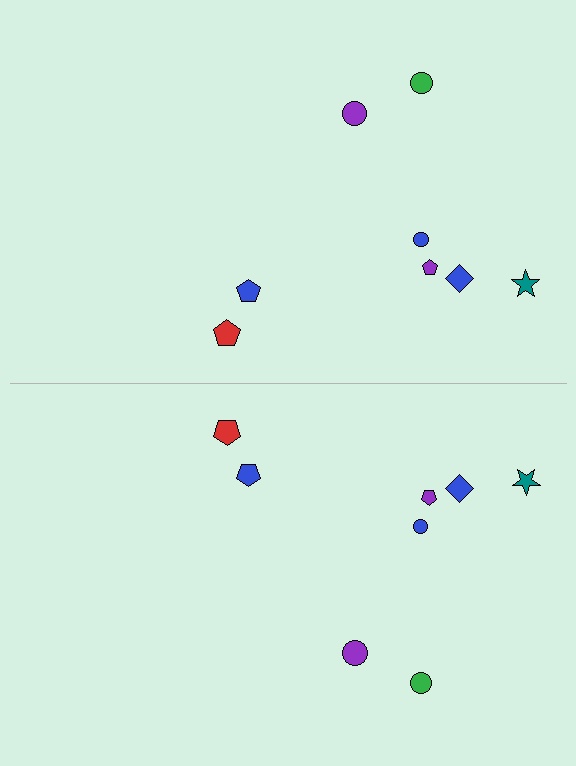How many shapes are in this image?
There are 16 shapes in this image.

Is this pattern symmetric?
Yes, this pattern has bilateral (reflection) symmetry.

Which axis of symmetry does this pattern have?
The pattern has a horizontal axis of symmetry running through the center of the image.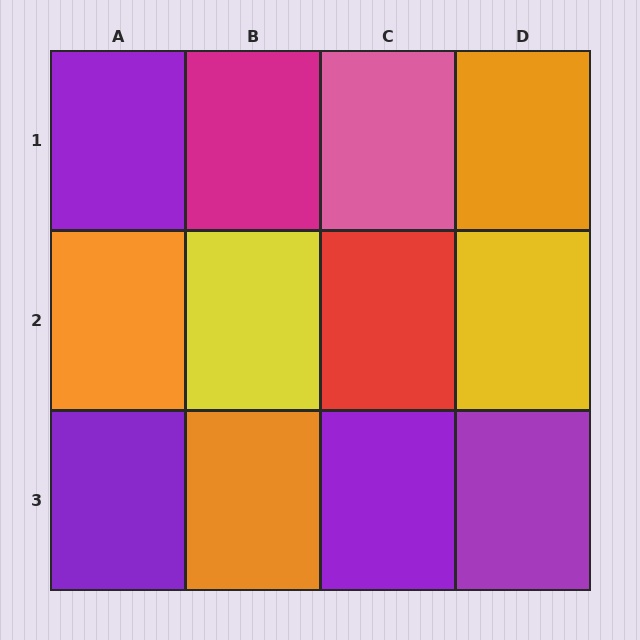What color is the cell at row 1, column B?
Magenta.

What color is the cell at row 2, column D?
Yellow.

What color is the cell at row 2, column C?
Red.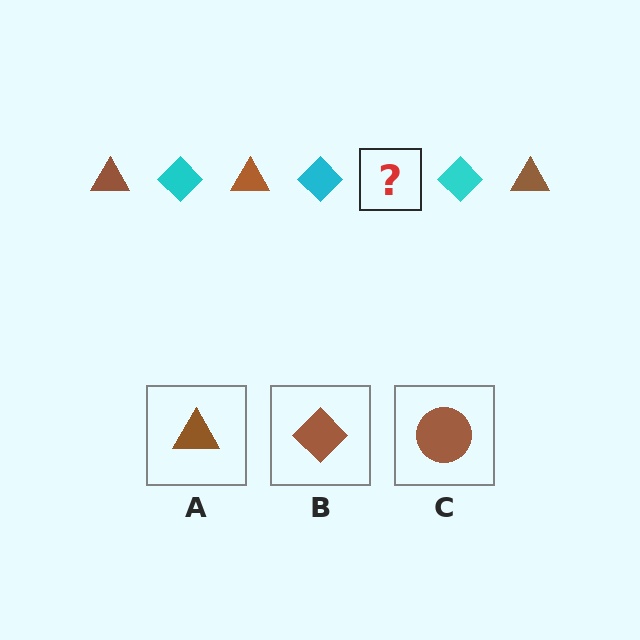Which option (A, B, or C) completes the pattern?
A.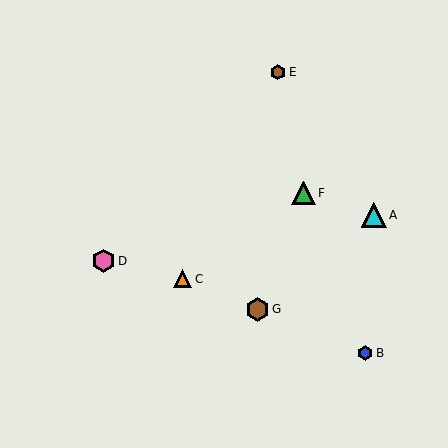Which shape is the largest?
The cyan triangle (labeled A) is the largest.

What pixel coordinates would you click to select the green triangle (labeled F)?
Click at (303, 193) to select the green triangle F.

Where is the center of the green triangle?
The center of the green triangle is at (303, 193).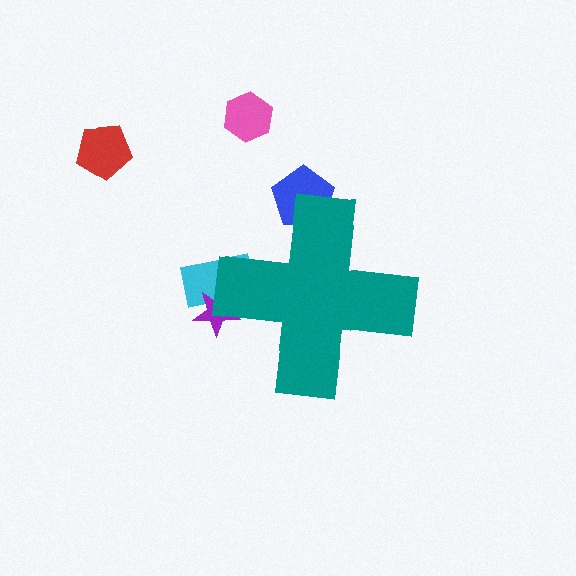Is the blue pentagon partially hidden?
Yes, the blue pentagon is partially hidden behind the teal cross.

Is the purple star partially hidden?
Yes, the purple star is partially hidden behind the teal cross.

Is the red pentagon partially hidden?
No, the red pentagon is fully visible.